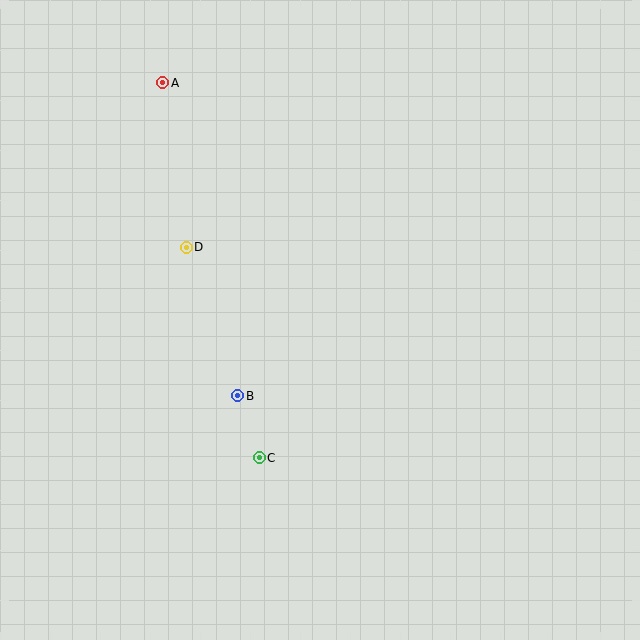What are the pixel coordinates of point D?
Point D is at (186, 247).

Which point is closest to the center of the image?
Point B at (238, 396) is closest to the center.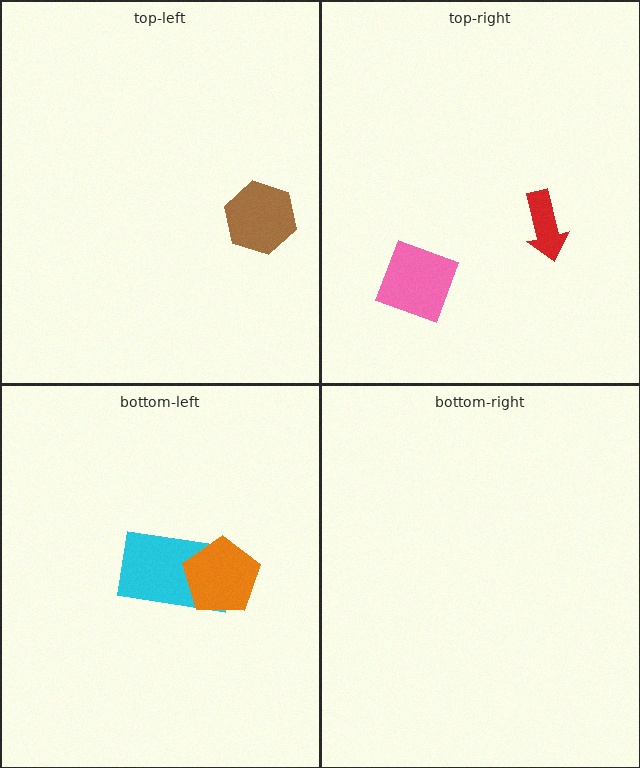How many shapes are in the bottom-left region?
2.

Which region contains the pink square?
The top-right region.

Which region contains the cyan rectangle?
The bottom-left region.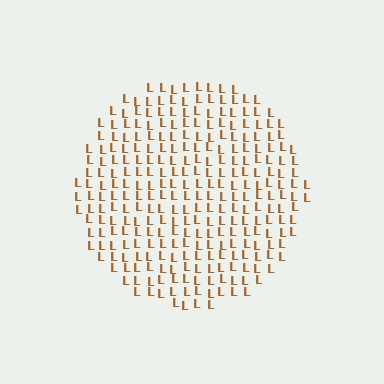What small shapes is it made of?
It is made of small letter L's.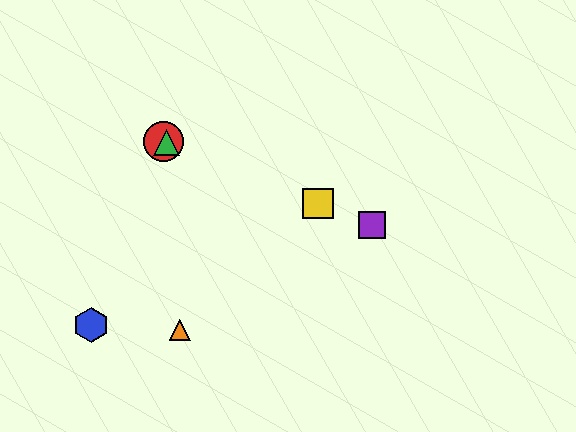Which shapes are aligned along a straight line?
The red circle, the green triangle, the yellow square, the purple square are aligned along a straight line.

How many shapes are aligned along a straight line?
4 shapes (the red circle, the green triangle, the yellow square, the purple square) are aligned along a straight line.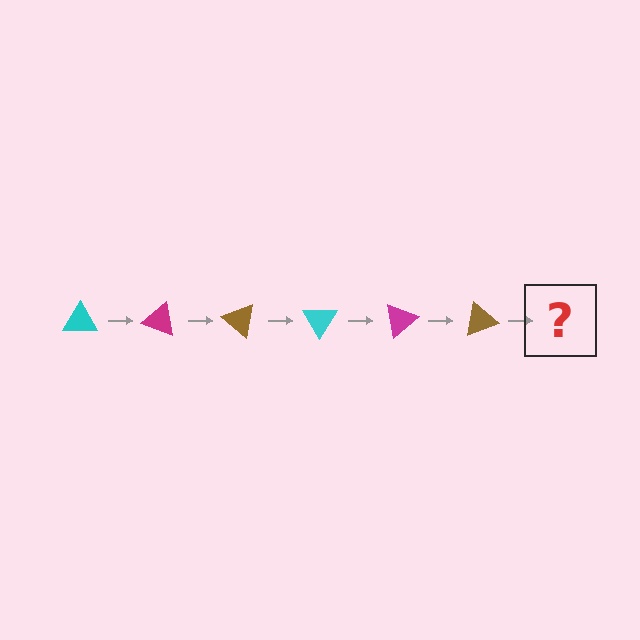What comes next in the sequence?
The next element should be a cyan triangle, rotated 120 degrees from the start.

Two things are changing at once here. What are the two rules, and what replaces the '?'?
The two rules are that it rotates 20 degrees each step and the color cycles through cyan, magenta, and brown. The '?' should be a cyan triangle, rotated 120 degrees from the start.